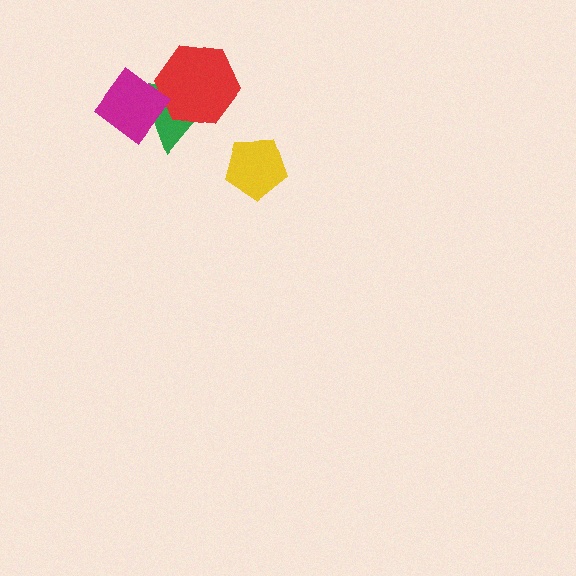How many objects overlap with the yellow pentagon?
0 objects overlap with the yellow pentagon.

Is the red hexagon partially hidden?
Yes, it is partially covered by another shape.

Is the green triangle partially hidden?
Yes, it is partially covered by another shape.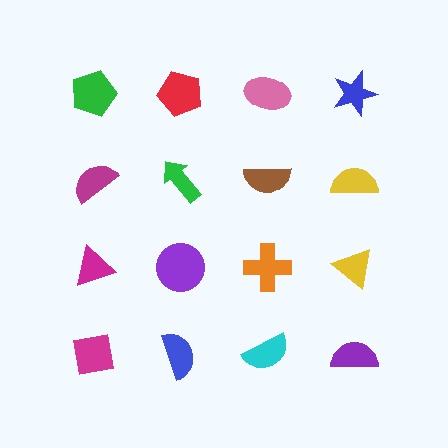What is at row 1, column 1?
A green pentagon.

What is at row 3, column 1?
A magenta triangle.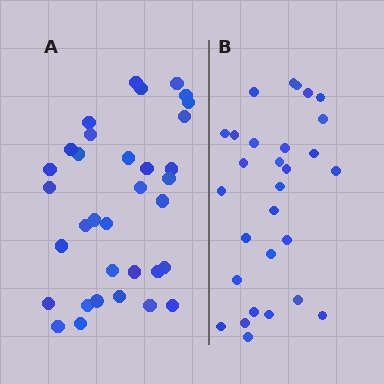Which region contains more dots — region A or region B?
Region A (the left region) has more dots.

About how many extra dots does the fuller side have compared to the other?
Region A has about 5 more dots than region B.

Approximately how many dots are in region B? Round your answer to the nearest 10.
About 30 dots. (The exact count is 29, which rounds to 30.)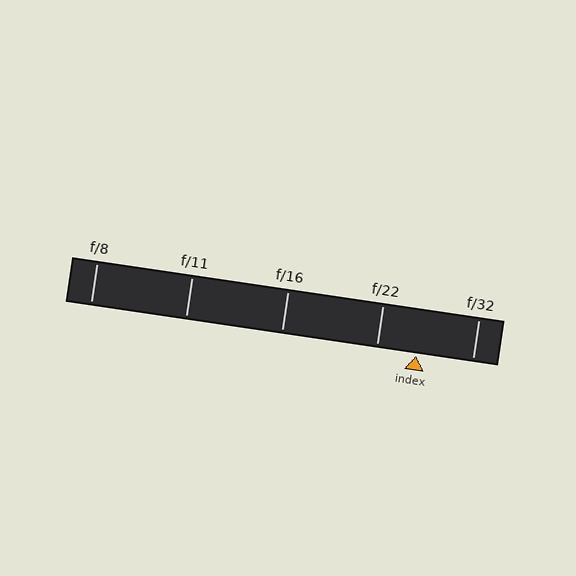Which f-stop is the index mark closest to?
The index mark is closest to f/22.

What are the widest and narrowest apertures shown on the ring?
The widest aperture shown is f/8 and the narrowest is f/32.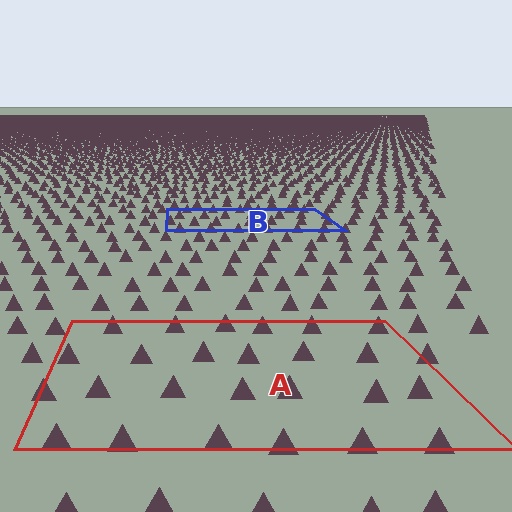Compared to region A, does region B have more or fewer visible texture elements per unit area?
Region B has more texture elements per unit area — they are packed more densely because it is farther away.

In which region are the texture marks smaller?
The texture marks are smaller in region B, because it is farther away.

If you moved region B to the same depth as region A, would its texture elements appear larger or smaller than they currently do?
They would appear larger. At a closer depth, the same texture elements are projected at a bigger on-screen size.